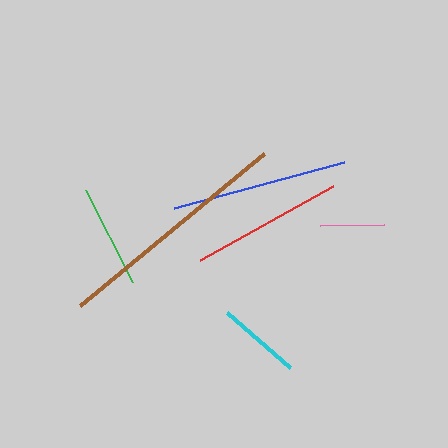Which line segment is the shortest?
The pink line is the shortest at approximately 64 pixels.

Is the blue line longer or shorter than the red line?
The blue line is longer than the red line.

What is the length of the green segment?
The green segment is approximately 103 pixels long.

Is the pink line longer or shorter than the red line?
The red line is longer than the pink line.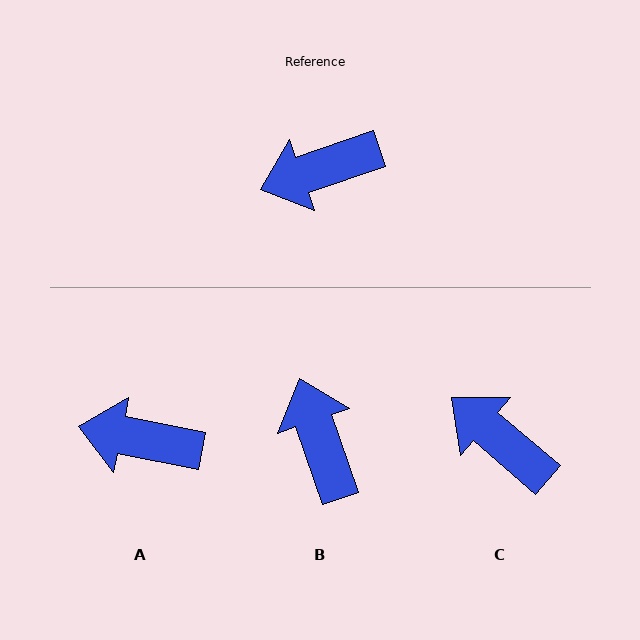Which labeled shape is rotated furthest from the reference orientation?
B, about 90 degrees away.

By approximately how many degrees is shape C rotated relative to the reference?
Approximately 59 degrees clockwise.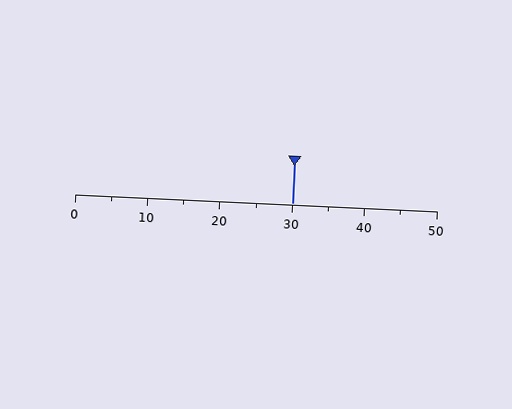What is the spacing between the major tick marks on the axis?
The major ticks are spaced 10 apart.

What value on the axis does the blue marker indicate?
The marker indicates approximately 30.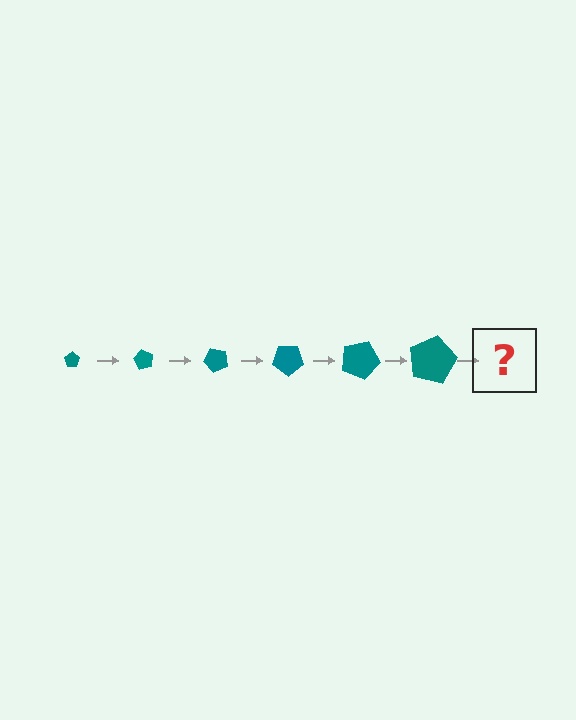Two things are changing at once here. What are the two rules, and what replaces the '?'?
The two rules are that the pentagon grows larger each step and it rotates 60 degrees each step. The '?' should be a pentagon, larger than the previous one and rotated 360 degrees from the start.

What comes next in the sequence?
The next element should be a pentagon, larger than the previous one and rotated 360 degrees from the start.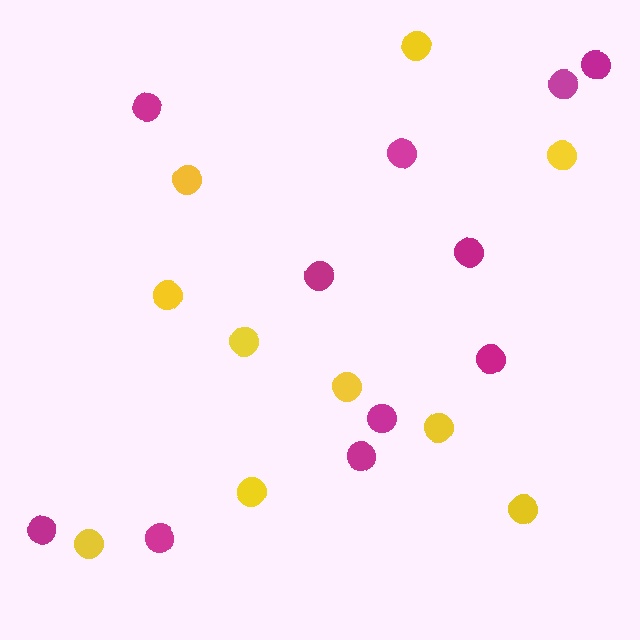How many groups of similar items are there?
There are 2 groups: one group of yellow circles (10) and one group of magenta circles (11).